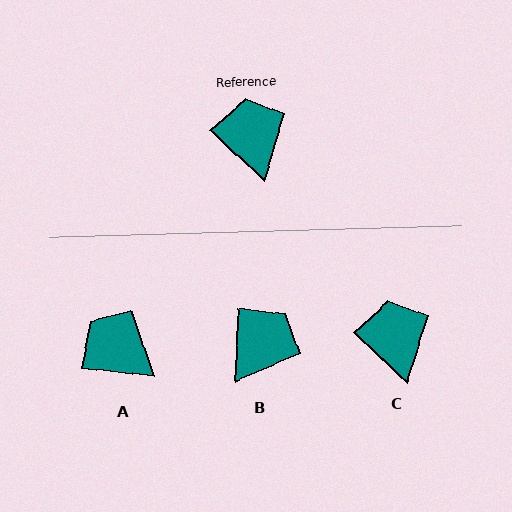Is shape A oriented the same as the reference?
No, it is off by about 37 degrees.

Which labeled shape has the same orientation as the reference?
C.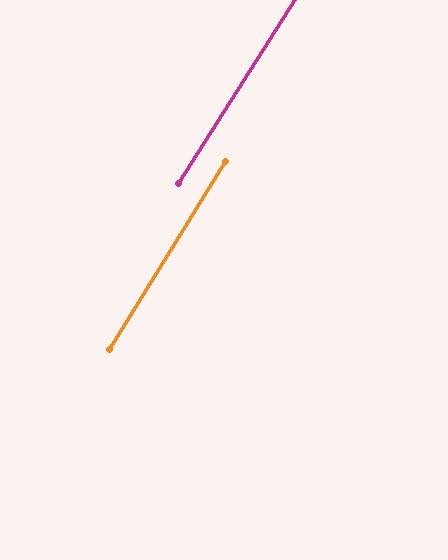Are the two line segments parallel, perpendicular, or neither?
Parallel — their directions differ by only 0.4°.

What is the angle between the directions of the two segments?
Approximately 0 degrees.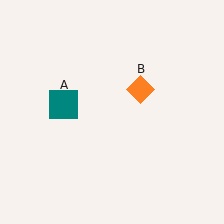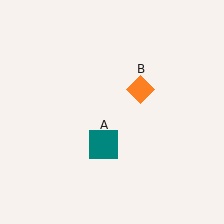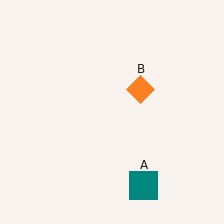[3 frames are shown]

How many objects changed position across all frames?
1 object changed position: teal square (object A).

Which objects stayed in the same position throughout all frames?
Orange diamond (object B) remained stationary.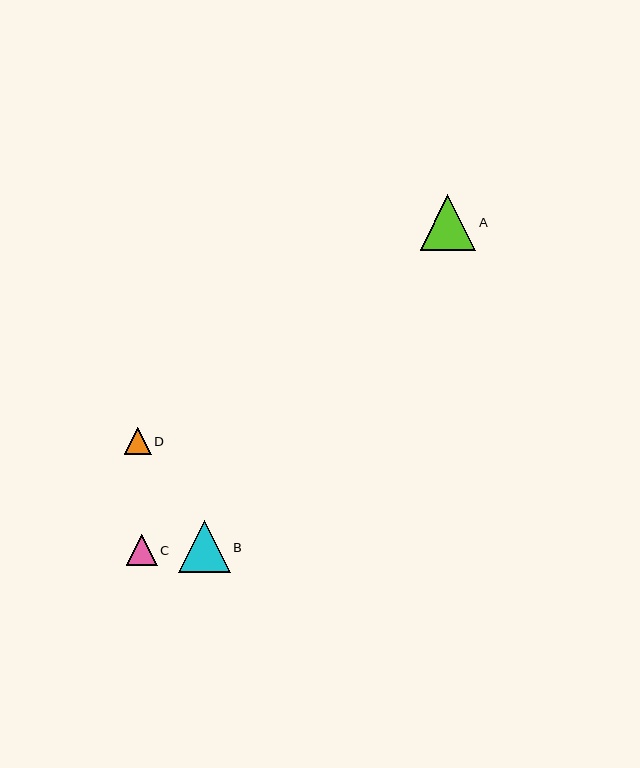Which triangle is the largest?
Triangle A is the largest with a size of approximately 55 pixels.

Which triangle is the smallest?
Triangle D is the smallest with a size of approximately 27 pixels.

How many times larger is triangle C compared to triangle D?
Triangle C is approximately 1.2 times the size of triangle D.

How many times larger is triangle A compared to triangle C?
Triangle A is approximately 1.8 times the size of triangle C.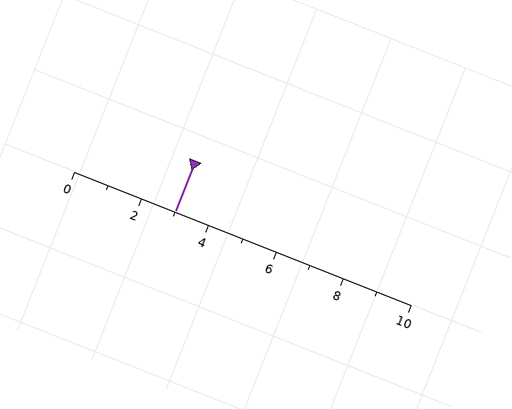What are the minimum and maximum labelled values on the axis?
The axis runs from 0 to 10.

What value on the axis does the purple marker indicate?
The marker indicates approximately 3.